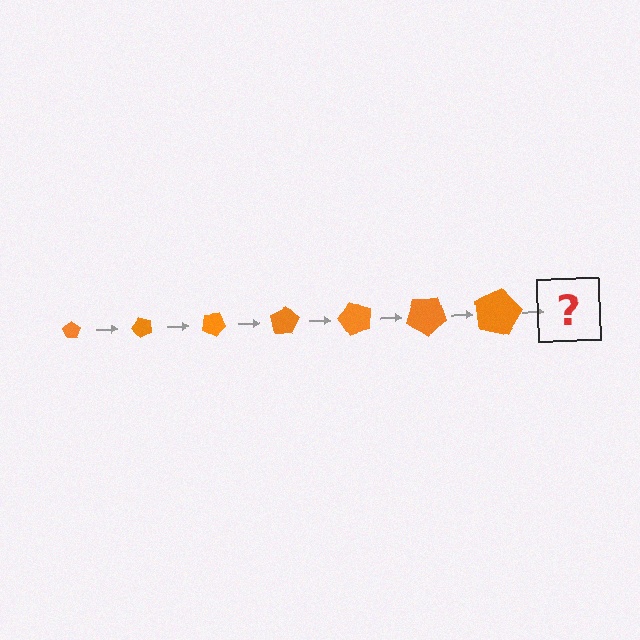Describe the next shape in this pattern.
It should be a pentagon, larger than the previous one and rotated 350 degrees from the start.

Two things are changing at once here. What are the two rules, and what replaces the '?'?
The two rules are that the pentagon grows larger each step and it rotates 50 degrees each step. The '?' should be a pentagon, larger than the previous one and rotated 350 degrees from the start.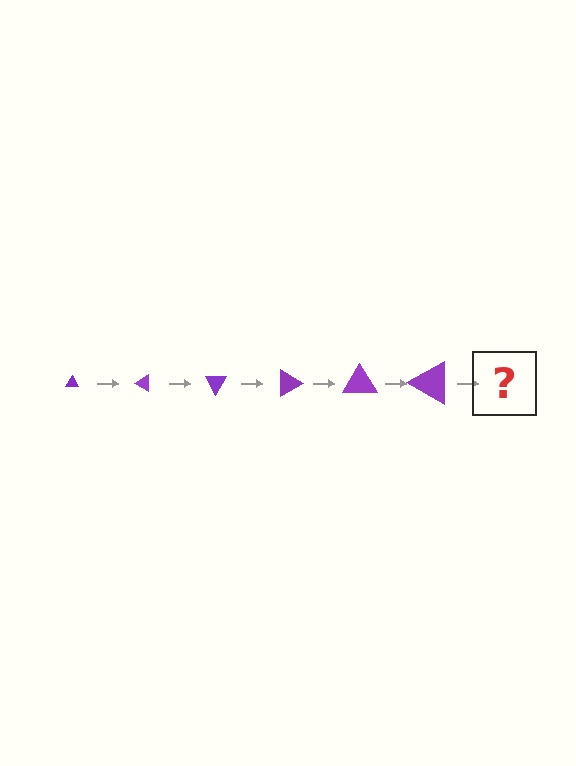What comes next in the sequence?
The next element should be a triangle, larger than the previous one and rotated 180 degrees from the start.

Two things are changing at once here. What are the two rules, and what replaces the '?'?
The two rules are that the triangle grows larger each step and it rotates 30 degrees each step. The '?' should be a triangle, larger than the previous one and rotated 180 degrees from the start.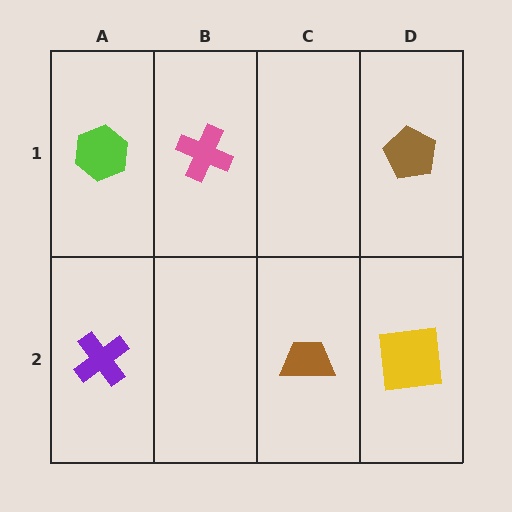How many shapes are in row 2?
3 shapes.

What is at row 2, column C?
A brown trapezoid.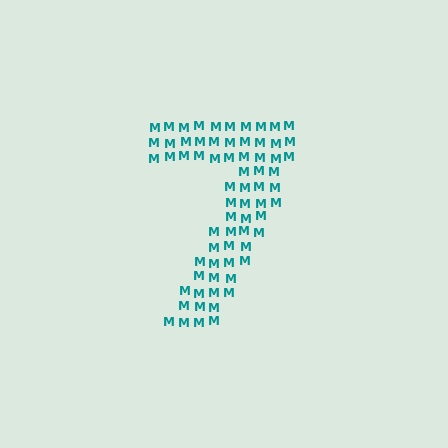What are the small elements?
The small elements are letter M's.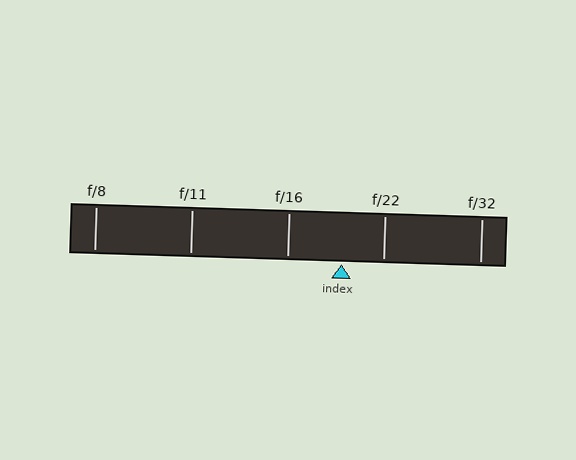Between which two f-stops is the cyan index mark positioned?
The index mark is between f/16 and f/22.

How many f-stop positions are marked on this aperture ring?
There are 5 f-stop positions marked.